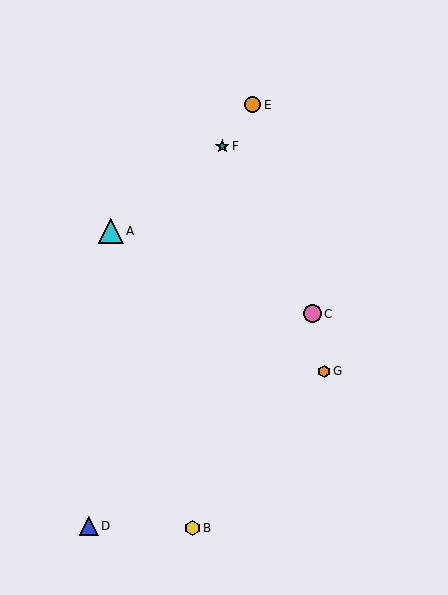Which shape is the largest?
The cyan triangle (labeled A) is the largest.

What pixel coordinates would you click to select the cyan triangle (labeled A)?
Click at (111, 231) to select the cyan triangle A.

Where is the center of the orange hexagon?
The center of the orange hexagon is at (324, 371).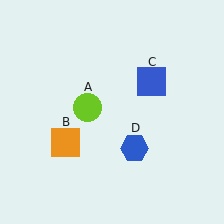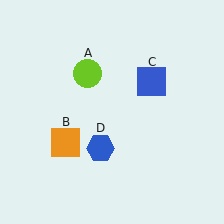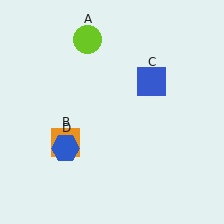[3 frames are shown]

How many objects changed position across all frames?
2 objects changed position: lime circle (object A), blue hexagon (object D).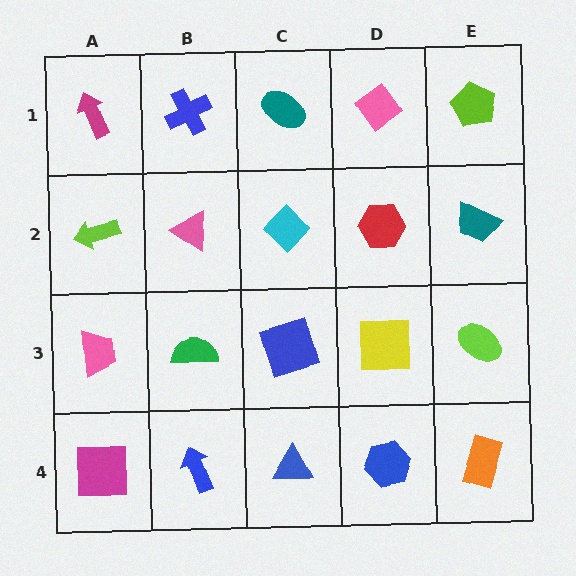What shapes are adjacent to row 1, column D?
A red hexagon (row 2, column D), a teal ellipse (row 1, column C), a lime pentagon (row 1, column E).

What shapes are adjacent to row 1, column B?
A pink triangle (row 2, column B), a magenta arrow (row 1, column A), a teal ellipse (row 1, column C).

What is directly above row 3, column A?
A lime arrow.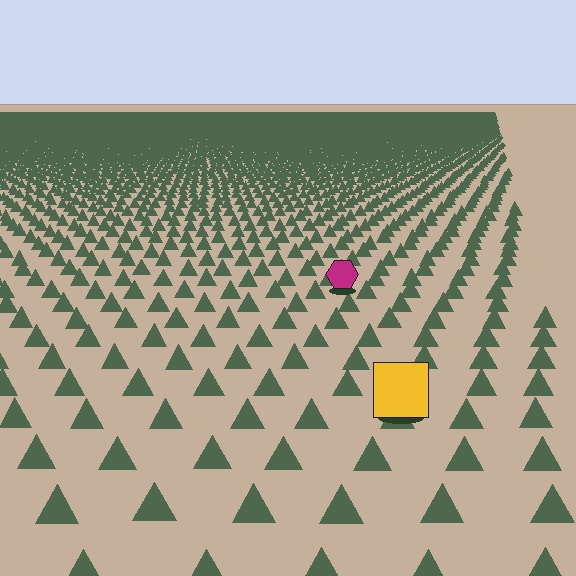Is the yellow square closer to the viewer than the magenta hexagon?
Yes. The yellow square is closer — you can tell from the texture gradient: the ground texture is coarser near it.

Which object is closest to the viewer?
The yellow square is closest. The texture marks near it are larger and more spread out.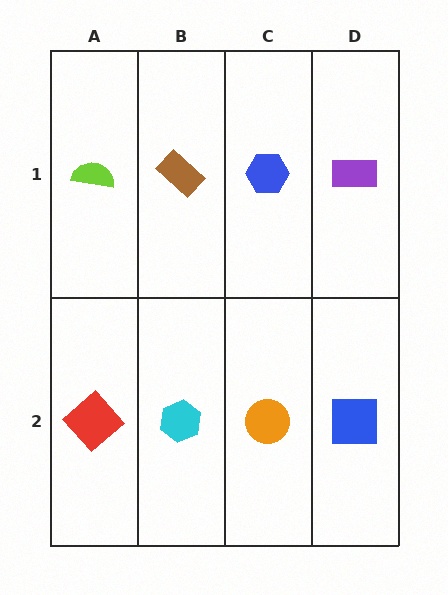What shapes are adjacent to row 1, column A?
A red diamond (row 2, column A), a brown rectangle (row 1, column B).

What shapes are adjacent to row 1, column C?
An orange circle (row 2, column C), a brown rectangle (row 1, column B), a purple rectangle (row 1, column D).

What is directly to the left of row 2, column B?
A red diamond.